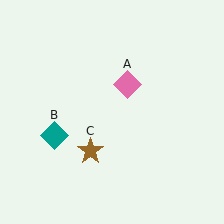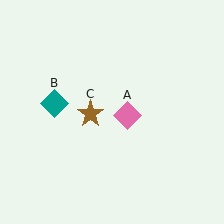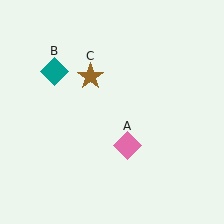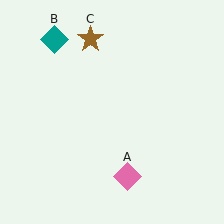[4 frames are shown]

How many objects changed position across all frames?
3 objects changed position: pink diamond (object A), teal diamond (object B), brown star (object C).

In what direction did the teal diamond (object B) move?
The teal diamond (object B) moved up.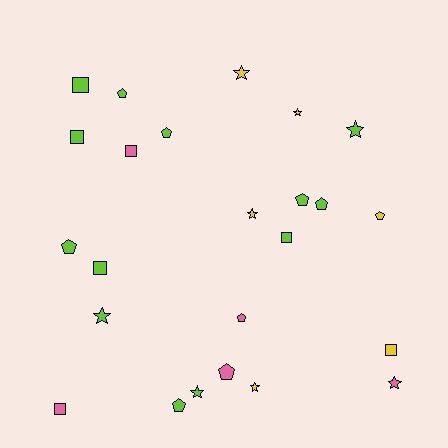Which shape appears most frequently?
Pentagon, with 9 objects.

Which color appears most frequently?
Lime, with 13 objects.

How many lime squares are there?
There are 4 lime squares.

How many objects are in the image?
There are 24 objects.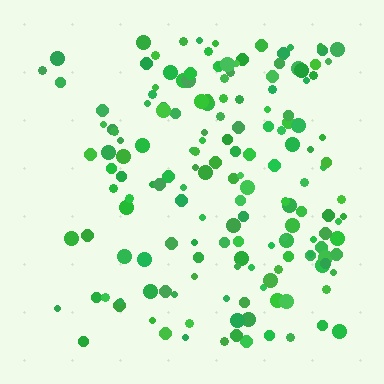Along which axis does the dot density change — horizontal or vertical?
Horizontal.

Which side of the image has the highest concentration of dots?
The right.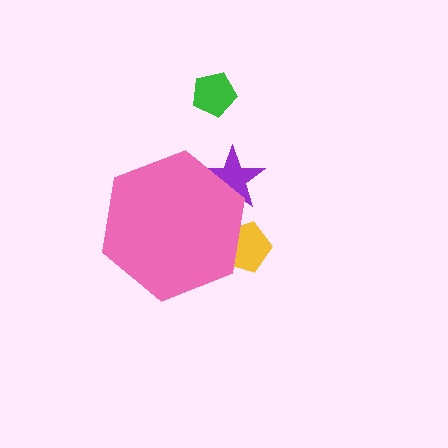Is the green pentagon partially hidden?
No, the green pentagon is fully visible.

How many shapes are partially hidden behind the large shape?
2 shapes are partially hidden.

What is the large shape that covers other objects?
A pink hexagon.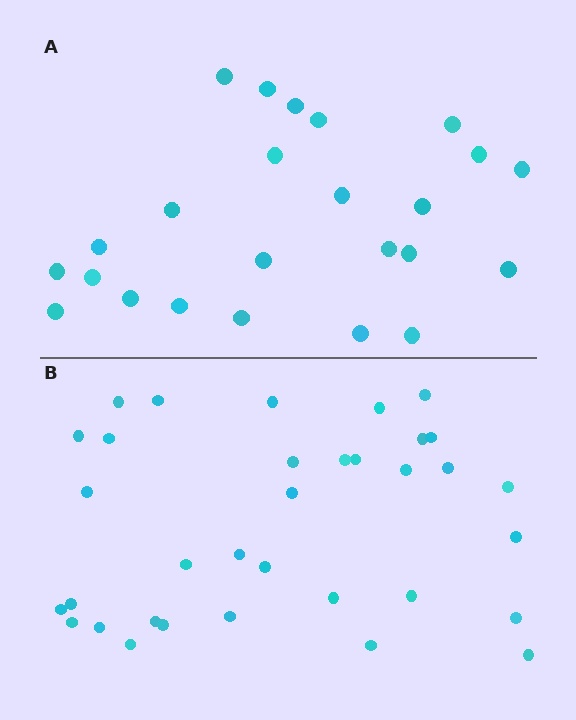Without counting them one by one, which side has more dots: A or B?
Region B (the bottom region) has more dots.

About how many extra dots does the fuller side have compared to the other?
Region B has roughly 10 or so more dots than region A.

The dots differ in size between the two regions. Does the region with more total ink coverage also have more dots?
No. Region A has more total ink coverage because its dots are larger, but region B actually contains more individual dots. Total area can be misleading — the number of items is what matters here.